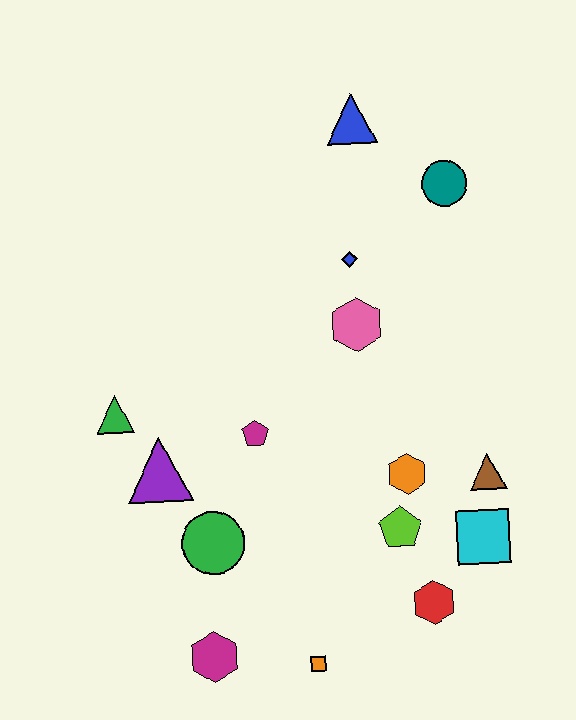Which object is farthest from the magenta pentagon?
The blue triangle is farthest from the magenta pentagon.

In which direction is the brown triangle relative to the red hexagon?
The brown triangle is above the red hexagon.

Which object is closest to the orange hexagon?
The lime pentagon is closest to the orange hexagon.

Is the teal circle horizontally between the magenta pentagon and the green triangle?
No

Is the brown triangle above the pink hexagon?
No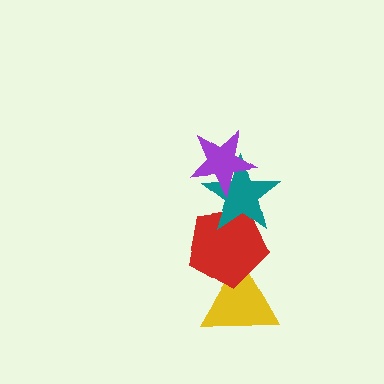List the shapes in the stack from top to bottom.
From top to bottom: the purple star, the teal star, the red pentagon, the yellow triangle.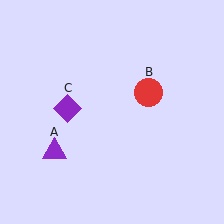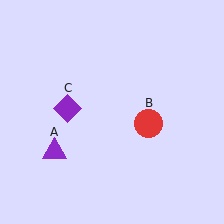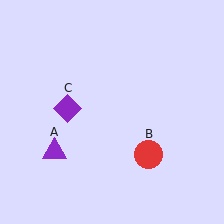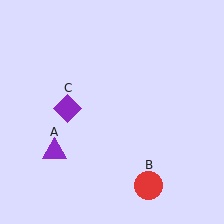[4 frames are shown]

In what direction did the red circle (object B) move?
The red circle (object B) moved down.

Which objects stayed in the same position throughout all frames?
Purple triangle (object A) and purple diamond (object C) remained stationary.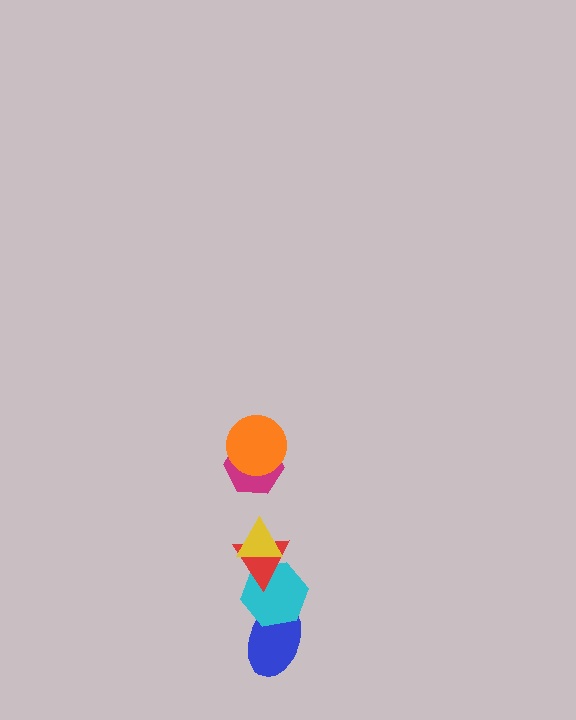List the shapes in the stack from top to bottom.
From top to bottom: the orange circle, the magenta hexagon, the yellow triangle, the red triangle, the cyan hexagon, the blue ellipse.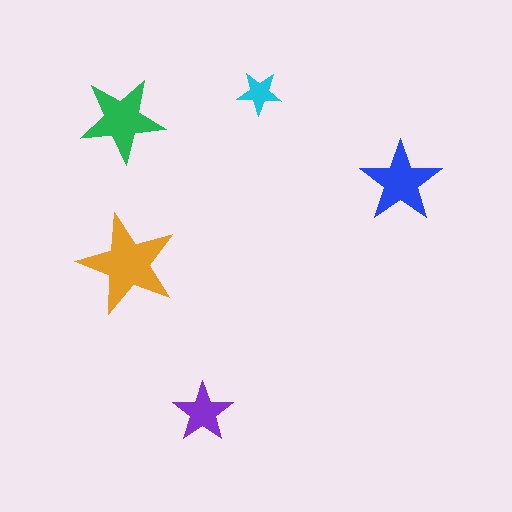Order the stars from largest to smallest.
the orange one, the green one, the blue one, the purple one, the cyan one.